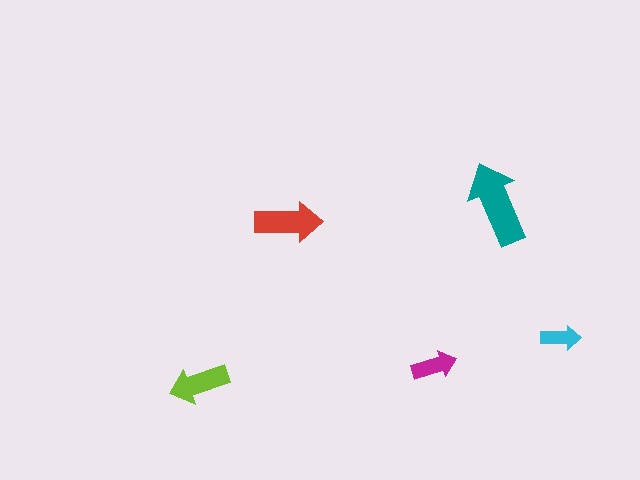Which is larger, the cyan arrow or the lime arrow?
The lime one.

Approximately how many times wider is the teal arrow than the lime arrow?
About 1.5 times wider.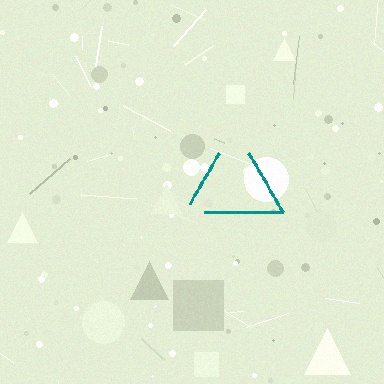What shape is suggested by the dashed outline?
The dashed outline suggests a triangle.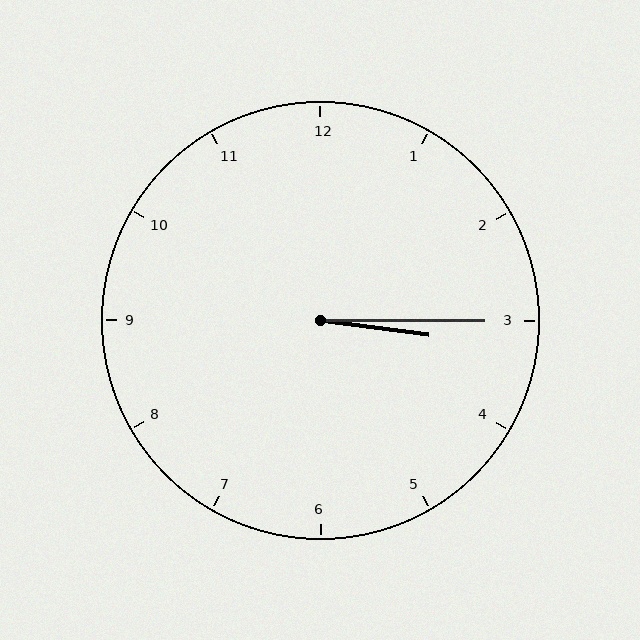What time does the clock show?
3:15.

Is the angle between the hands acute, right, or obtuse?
It is acute.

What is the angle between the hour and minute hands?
Approximately 8 degrees.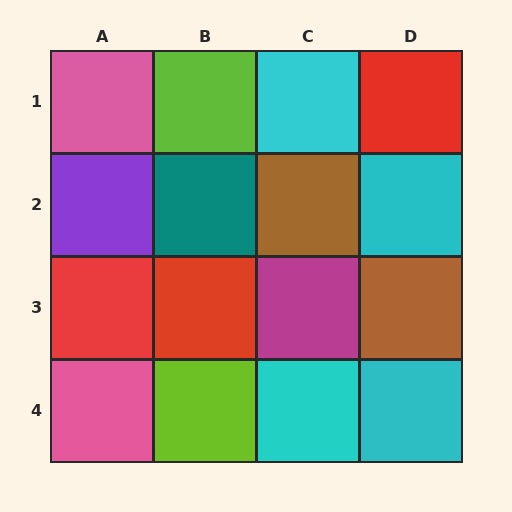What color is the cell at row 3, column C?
Magenta.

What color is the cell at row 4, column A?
Pink.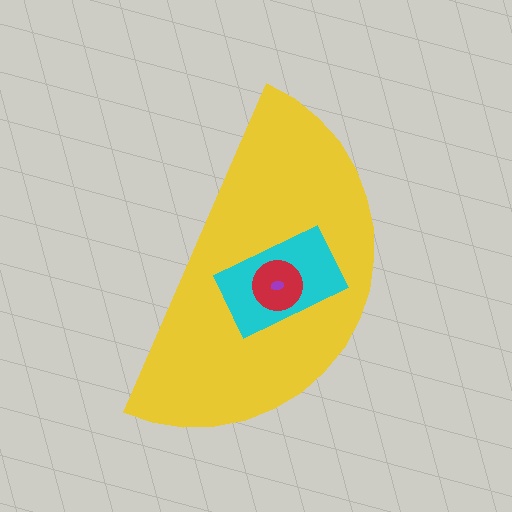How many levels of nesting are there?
4.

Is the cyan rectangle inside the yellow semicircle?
Yes.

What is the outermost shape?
The yellow semicircle.